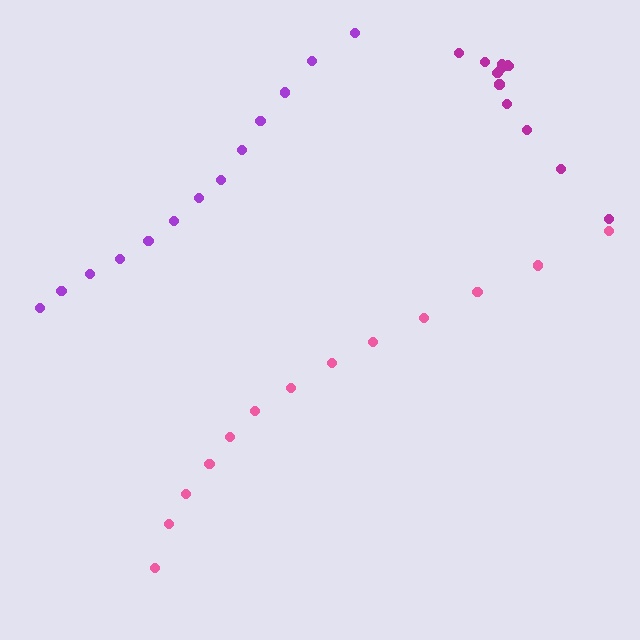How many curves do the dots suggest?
There are 3 distinct paths.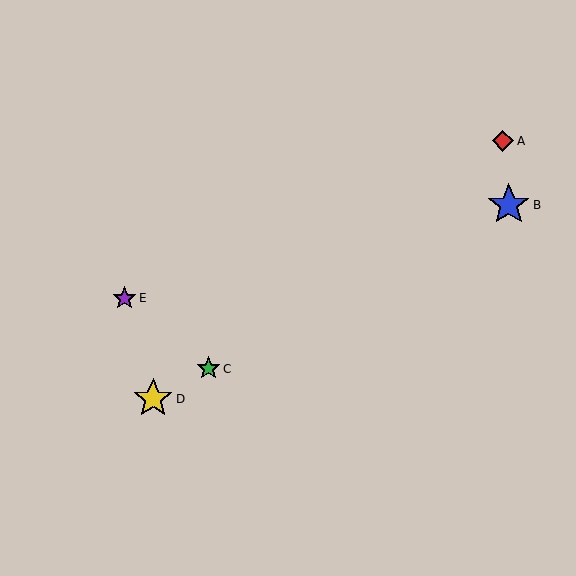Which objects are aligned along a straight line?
Objects B, C, D are aligned along a straight line.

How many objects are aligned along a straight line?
3 objects (B, C, D) are aligned along a straight line.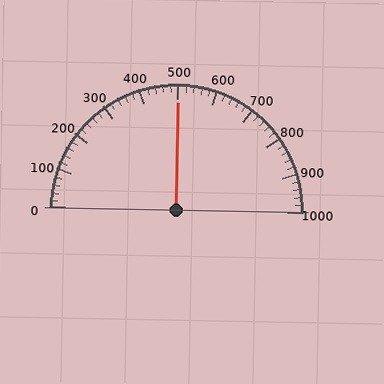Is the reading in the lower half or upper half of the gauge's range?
The reading is in the upper half of the range (0 to 1000).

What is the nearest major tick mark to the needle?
The nearest major tick mark is 500.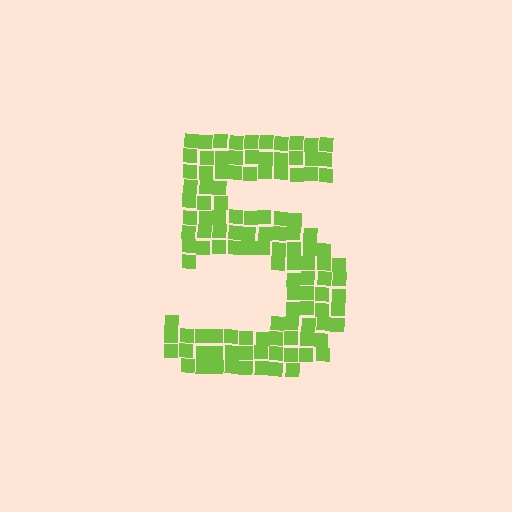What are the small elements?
The small elements are squares.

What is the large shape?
The large shape is the digit 5.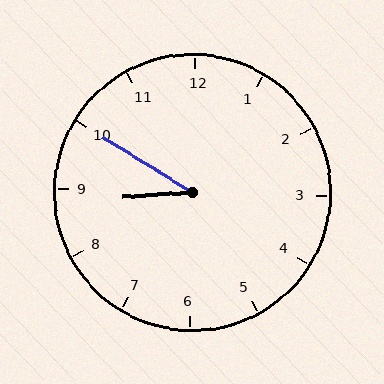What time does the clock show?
8:50.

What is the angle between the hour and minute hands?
Approximately 35 degrees.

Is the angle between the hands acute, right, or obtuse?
It is acute.